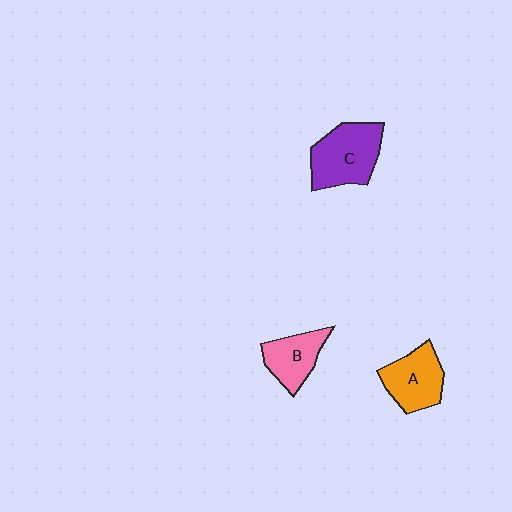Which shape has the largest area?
Shape C (purple).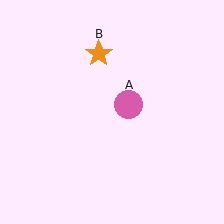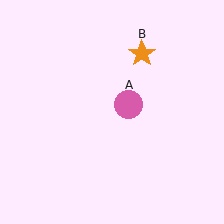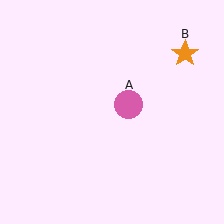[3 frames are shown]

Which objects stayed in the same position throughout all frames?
Pink circle (object A) remained stationary.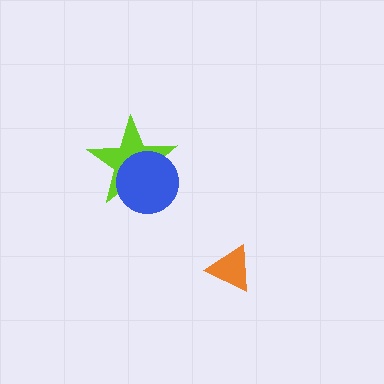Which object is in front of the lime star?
The blue circle is in front of the lime star.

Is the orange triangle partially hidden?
No, no other shape covers it.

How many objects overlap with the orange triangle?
0 objects overlap with the orange triangle.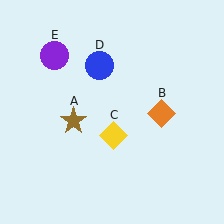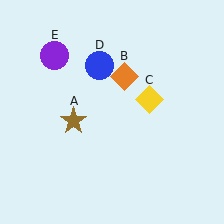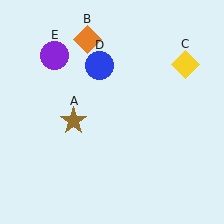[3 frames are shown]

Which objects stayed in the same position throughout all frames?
Brown star (object A) and blue circle (object D) and purple circle (object E) remained stationary.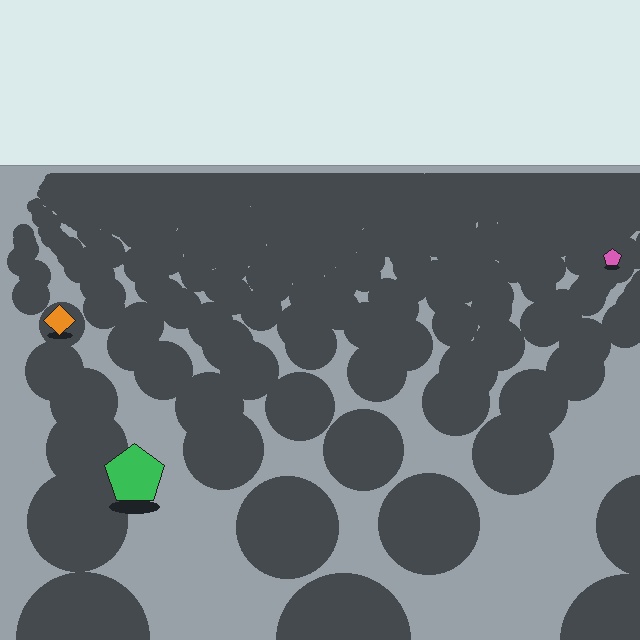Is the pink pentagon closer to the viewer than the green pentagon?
No. The green pentagon is closer — you can tell from the texture gradient: the ground texture is coarser near it.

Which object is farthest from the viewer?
The pink pentagon is farthest from the viewer. It appears smaller and the ground texture around it is denser.